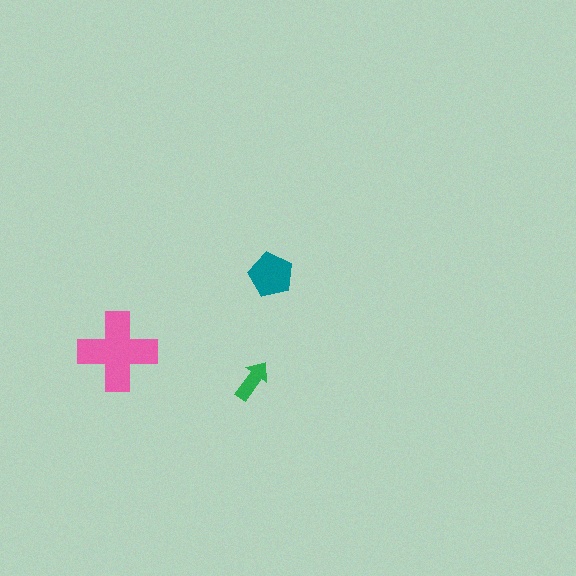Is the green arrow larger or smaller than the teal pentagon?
Smaller.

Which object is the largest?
The pink cross.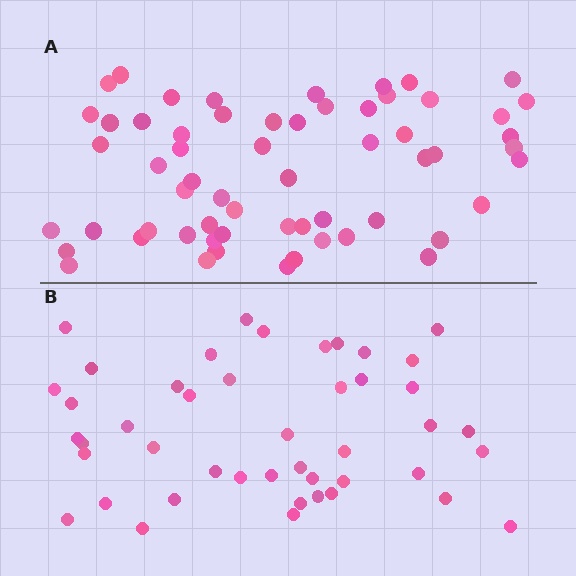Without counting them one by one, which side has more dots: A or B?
Region A (the top region) has more dots.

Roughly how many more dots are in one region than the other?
Region A has approximately 15 more dots than region B.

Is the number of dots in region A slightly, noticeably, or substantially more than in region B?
Region A has noticeably more, but not dramatically so. The ratio is roughly 1.3 to 1.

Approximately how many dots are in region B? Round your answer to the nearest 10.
About 40 dots. (The exact count is 45, which rounds to 40.)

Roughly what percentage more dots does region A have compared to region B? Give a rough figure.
About 35% more.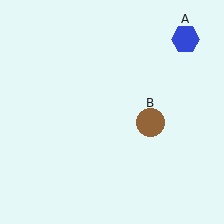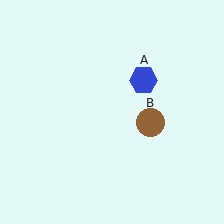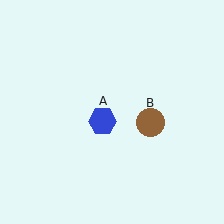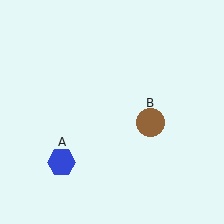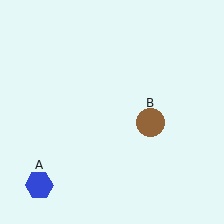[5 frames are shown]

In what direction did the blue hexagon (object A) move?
The blue hexagon (object A) moved down and to the left.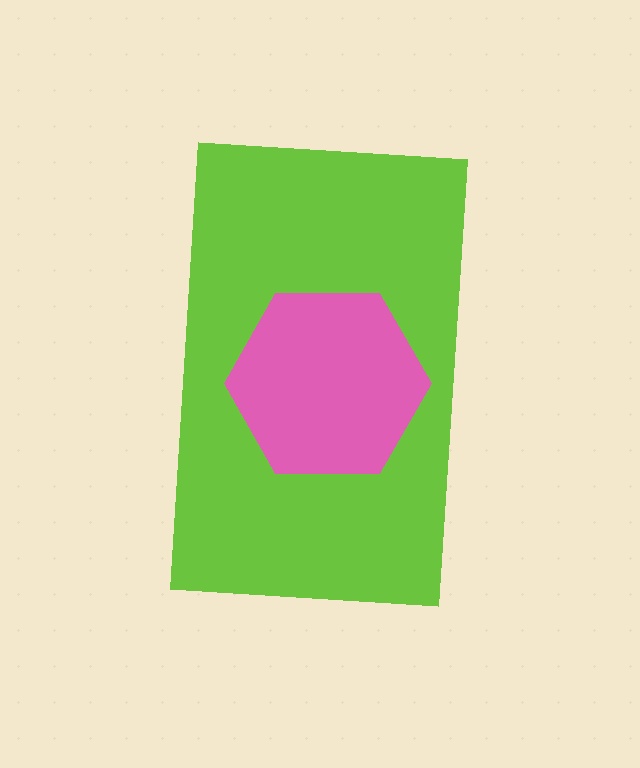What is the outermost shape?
The lime rectangle.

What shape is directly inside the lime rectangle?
The pink hexagon.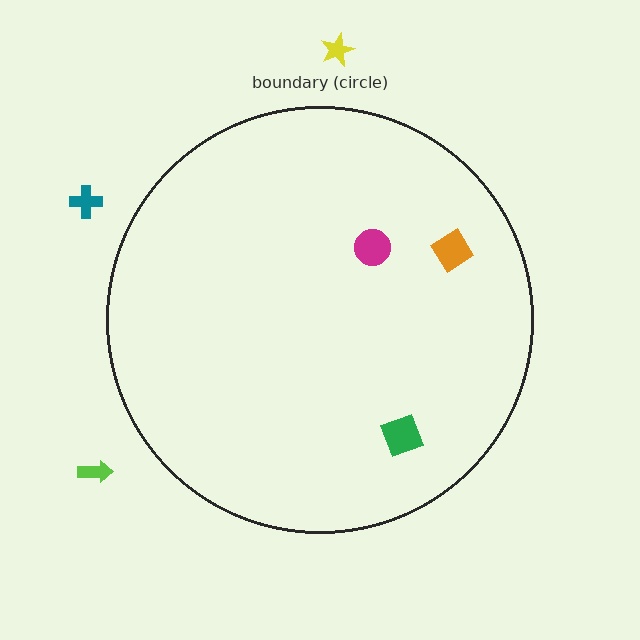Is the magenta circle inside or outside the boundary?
Inside.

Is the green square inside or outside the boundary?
Inside.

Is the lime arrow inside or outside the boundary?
Outside.